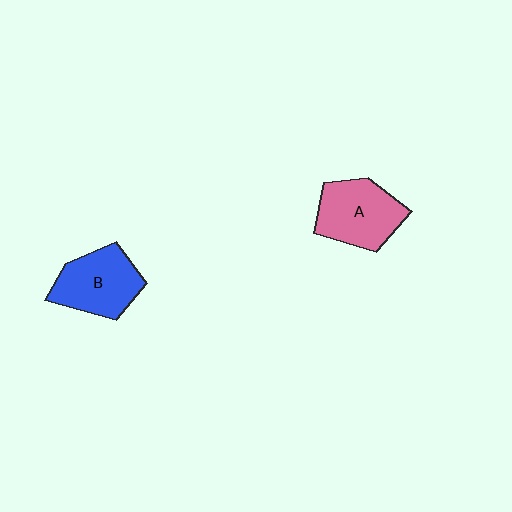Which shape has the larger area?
Shape A (pink).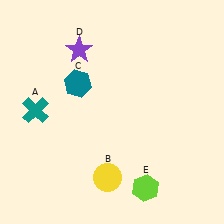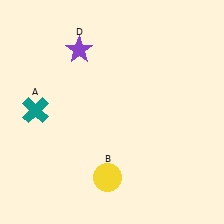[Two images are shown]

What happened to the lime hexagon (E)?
The lime hexagon (E) was removed in Image 2. It was in the bottom-right area of Image 1.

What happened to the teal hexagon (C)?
The teal hexagon (C) was removed in Image 2. It was in the top-left area of Image 1.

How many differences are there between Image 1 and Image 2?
There are 2 differences between the two images.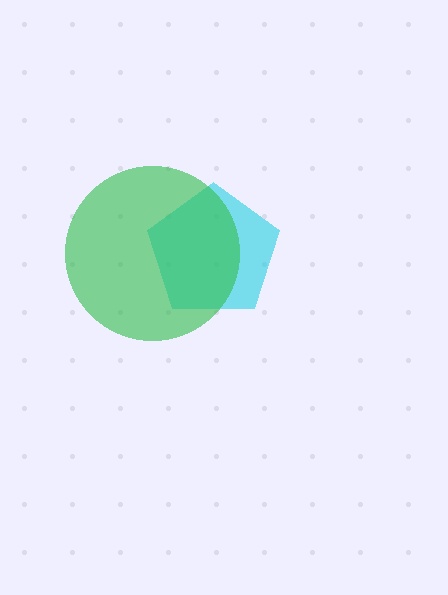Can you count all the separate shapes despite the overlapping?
Yes, there are 2 separate shapes.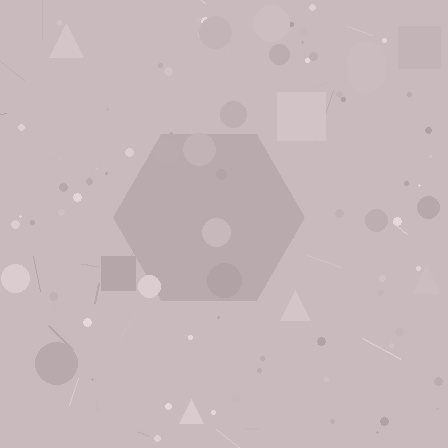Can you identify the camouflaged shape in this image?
The camouflaged shape is a hexagon.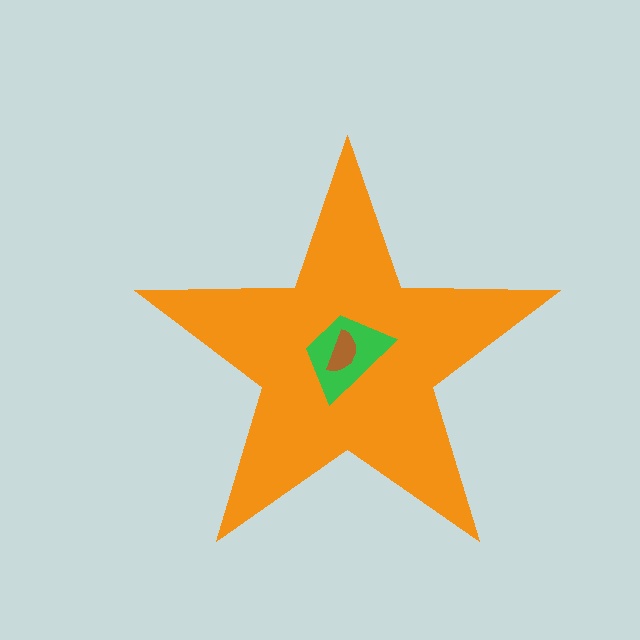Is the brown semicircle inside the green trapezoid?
Yes.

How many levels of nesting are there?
3.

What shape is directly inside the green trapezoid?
The brown semicircle.